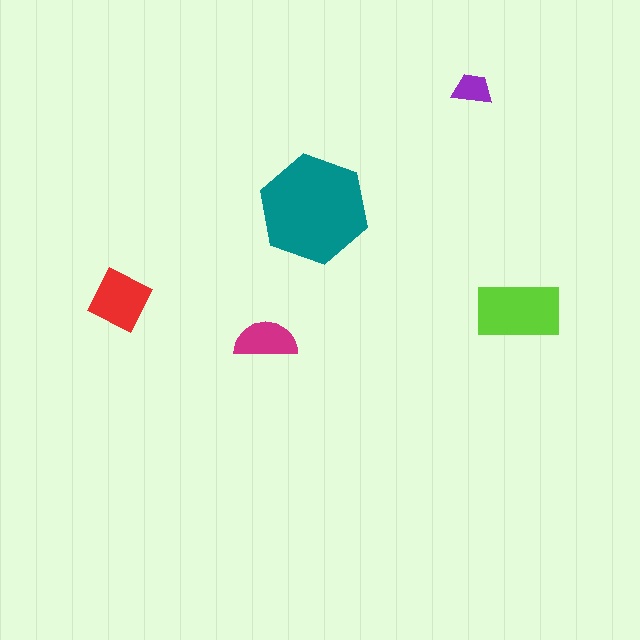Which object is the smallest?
The purple trapezoid.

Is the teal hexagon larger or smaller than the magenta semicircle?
Larger.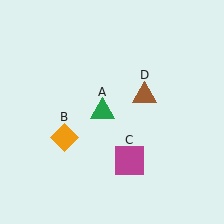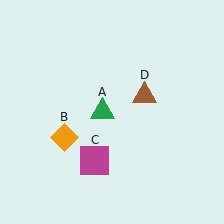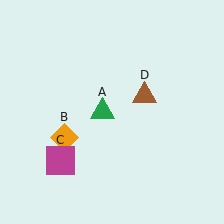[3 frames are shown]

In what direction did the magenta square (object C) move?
The magenta square (object C) moved left.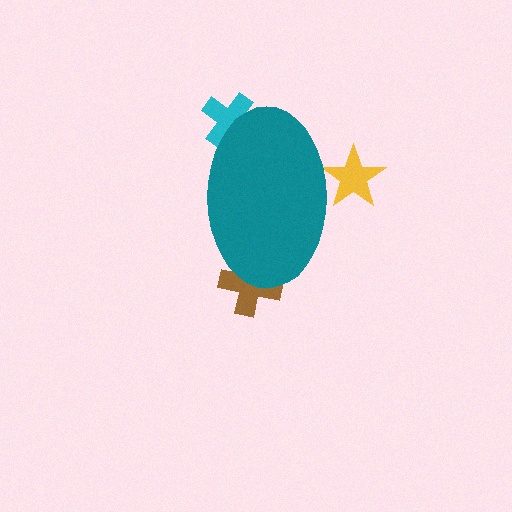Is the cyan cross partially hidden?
Yes, the cyan cross is partially hidden behind the teal ellipse.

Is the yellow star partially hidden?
Yes, the yellow star is partially hidden behind the teal ellipse.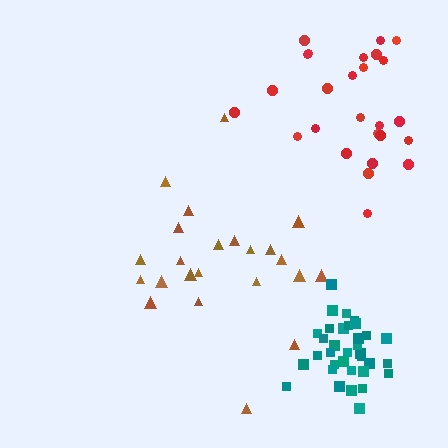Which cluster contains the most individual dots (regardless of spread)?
Teal (34).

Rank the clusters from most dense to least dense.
teal, red, brown.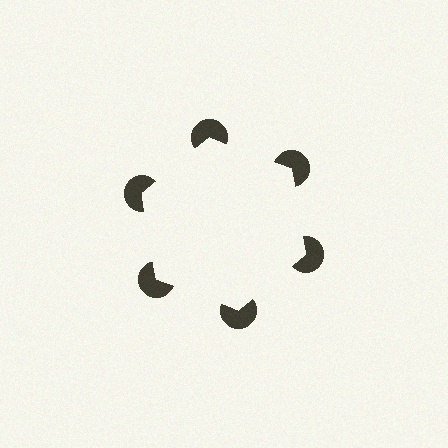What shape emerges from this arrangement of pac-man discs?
An illusory hexagon — its edges are inferred from the aligned wedge cuts in the pac-man discs, not physically drawn.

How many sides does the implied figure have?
6 sides.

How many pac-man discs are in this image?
There are 6 — one at each vertex of the illusory hexagon.